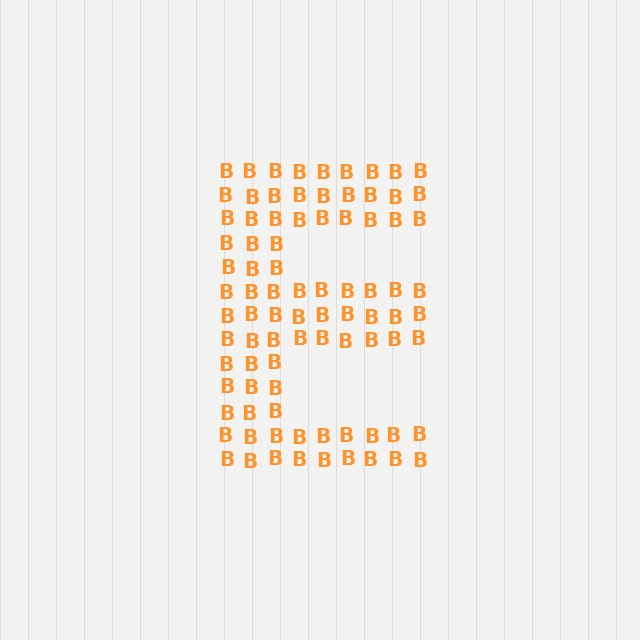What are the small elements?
The small elements are letter B's.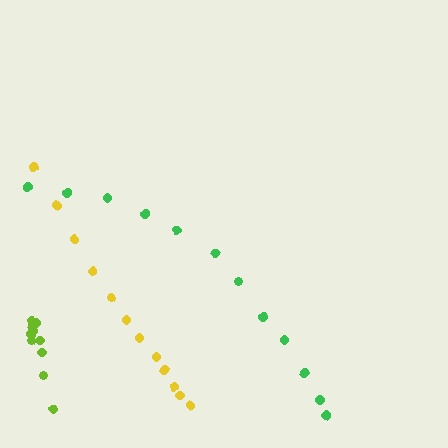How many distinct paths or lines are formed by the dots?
There are 3 distinct paths.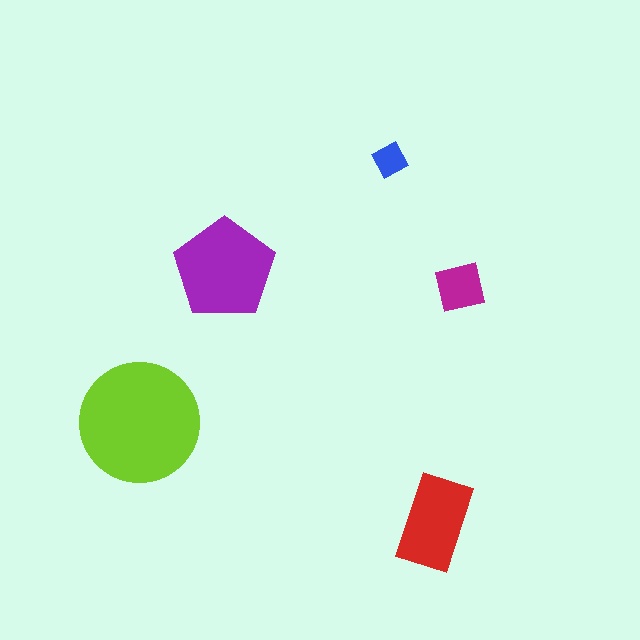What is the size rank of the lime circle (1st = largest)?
1st.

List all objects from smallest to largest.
The blue square, the magenta square, the red rectangle, the purple pentagon, the lime circle.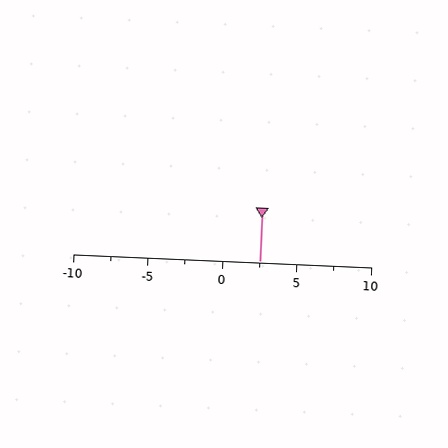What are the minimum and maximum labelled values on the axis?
The axis runs from -10 to 10.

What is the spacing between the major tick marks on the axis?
The major ticks are spaced 5 apart.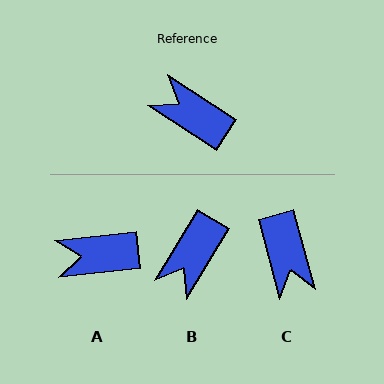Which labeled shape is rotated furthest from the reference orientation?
C, about 138 degrees away.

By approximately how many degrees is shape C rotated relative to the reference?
Approximately 138 degrees counter-clockwise.